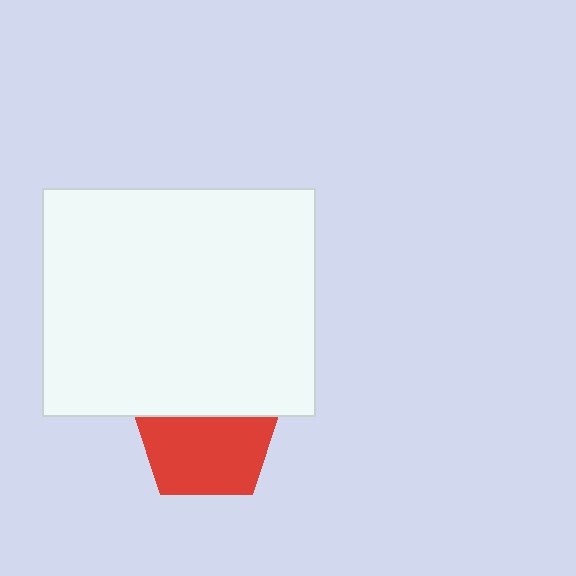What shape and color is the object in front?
The object in front is a white rectangle.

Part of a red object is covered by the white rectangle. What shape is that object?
It is a pentagon.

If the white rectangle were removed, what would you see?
You would see the complete red pentagon.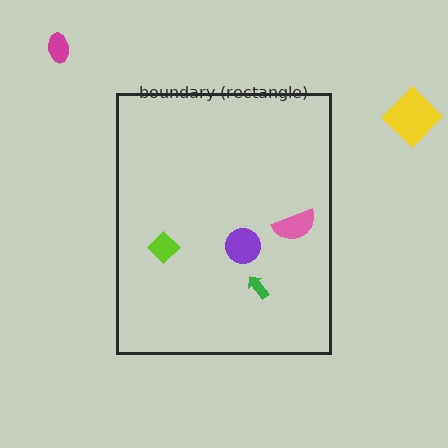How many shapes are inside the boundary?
4 inside, 2 outside.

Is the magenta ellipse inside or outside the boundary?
Outside.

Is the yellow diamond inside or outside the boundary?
Outside.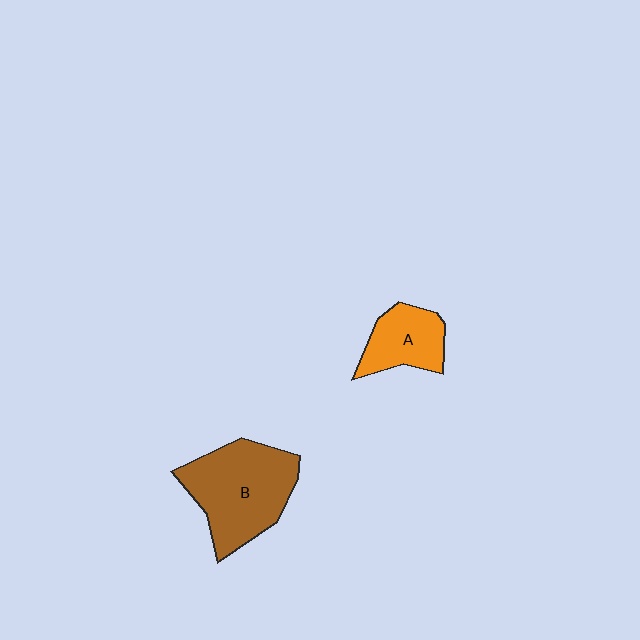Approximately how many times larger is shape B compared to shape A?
Approximately 1.9 times.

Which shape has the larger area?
Shape B (brown).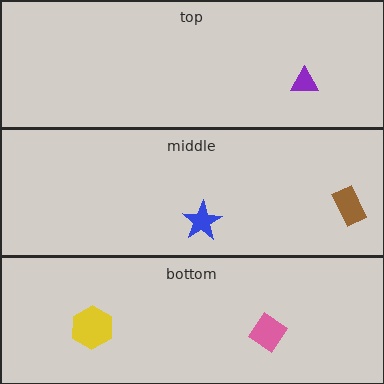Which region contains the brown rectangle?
The middle region.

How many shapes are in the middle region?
2.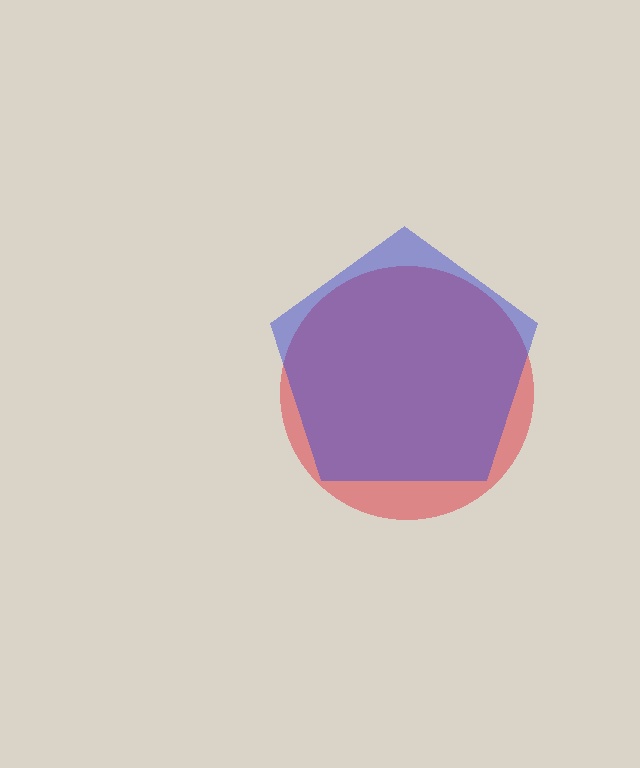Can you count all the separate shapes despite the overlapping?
Yes, there are 2 separate shapes.